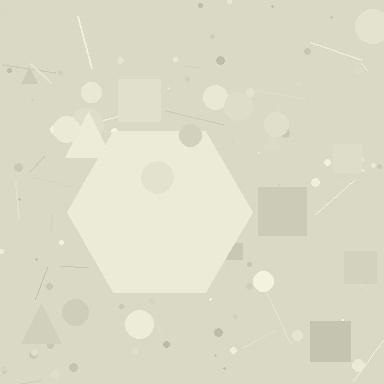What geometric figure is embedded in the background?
A hexagon is embedded in the background.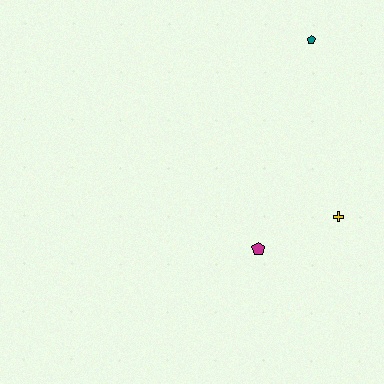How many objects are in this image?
There are 3 objects.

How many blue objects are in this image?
There are no blue objects.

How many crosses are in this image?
There is 1 cross.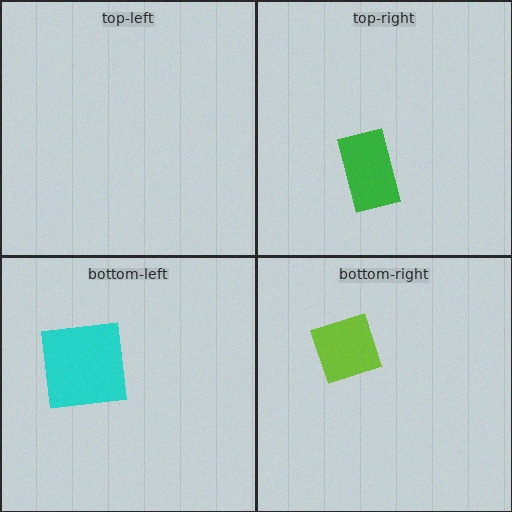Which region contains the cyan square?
The bottom-left region.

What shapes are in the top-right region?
The green rectangle.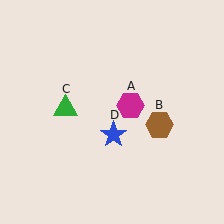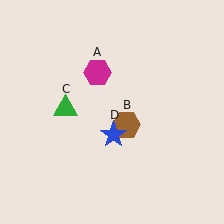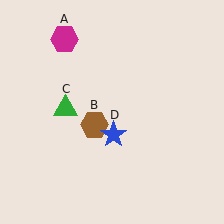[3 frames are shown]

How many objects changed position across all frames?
2 objects changed position: magenta hexagon (object A), brown hexagon (object B).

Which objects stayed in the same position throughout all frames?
Green triangle (object C) and blue star (object D) remained stationary.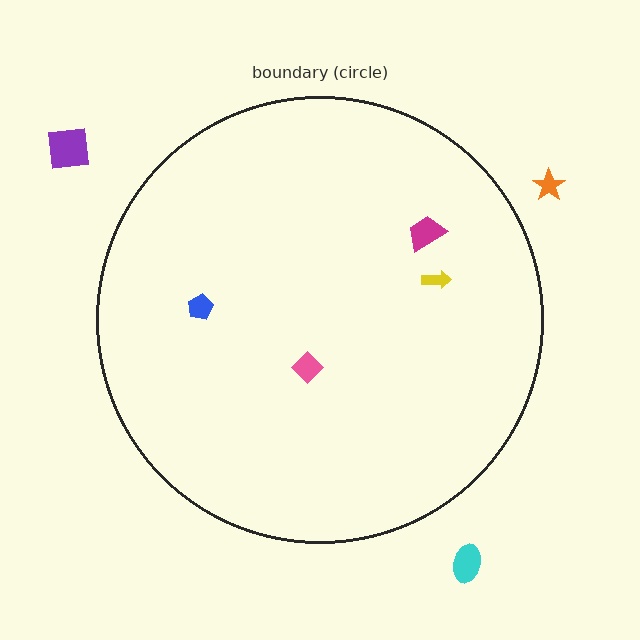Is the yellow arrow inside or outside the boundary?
Inside.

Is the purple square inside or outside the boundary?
Outside.